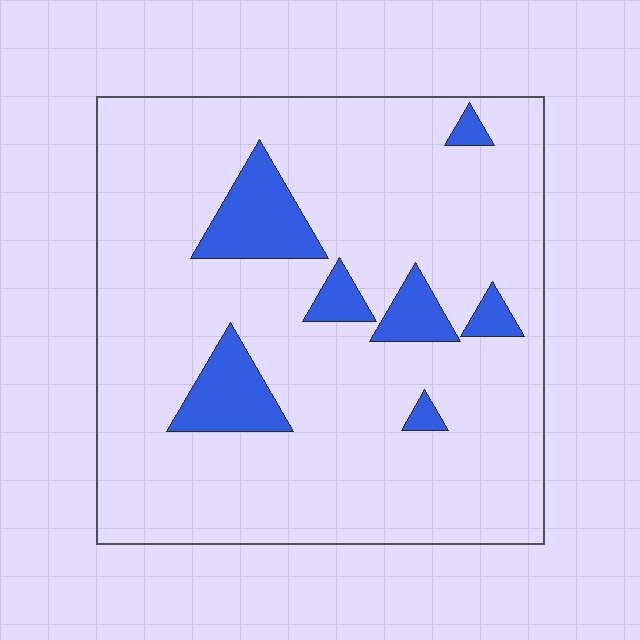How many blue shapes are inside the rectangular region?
7.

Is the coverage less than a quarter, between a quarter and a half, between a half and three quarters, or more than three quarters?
Less than a quarter.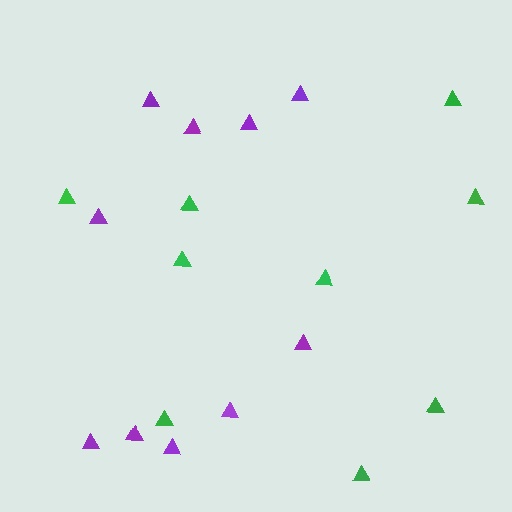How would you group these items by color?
There are 2 groups: one group of purple triangles (10) and one group of green triangles (9).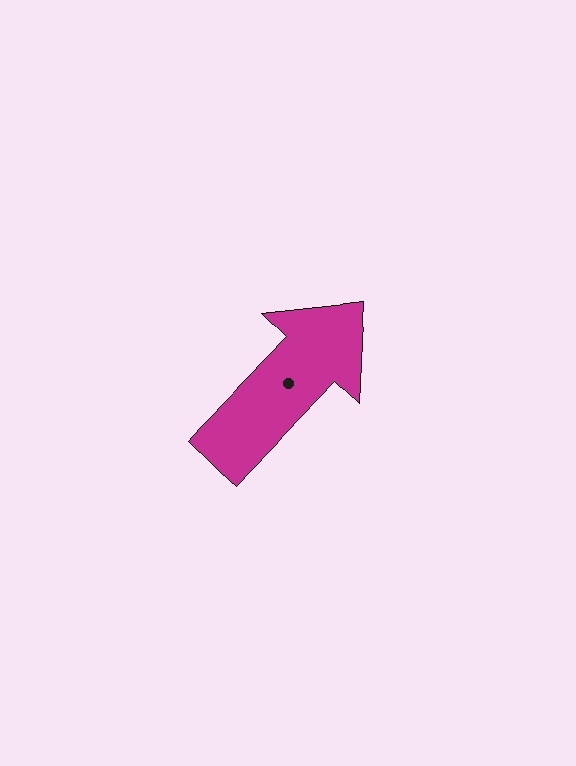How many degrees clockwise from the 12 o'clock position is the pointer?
Approximately 43 degrees.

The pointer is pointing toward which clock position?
Roughly 1 o'clock.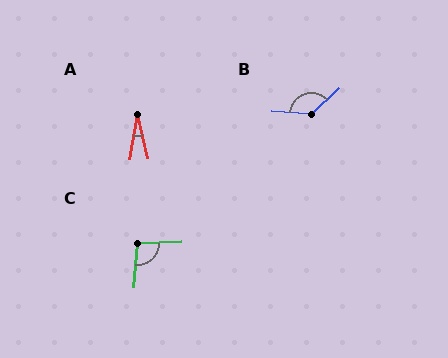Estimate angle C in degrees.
Approximately 96 degrees.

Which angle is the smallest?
A, at approximately 24 degrees.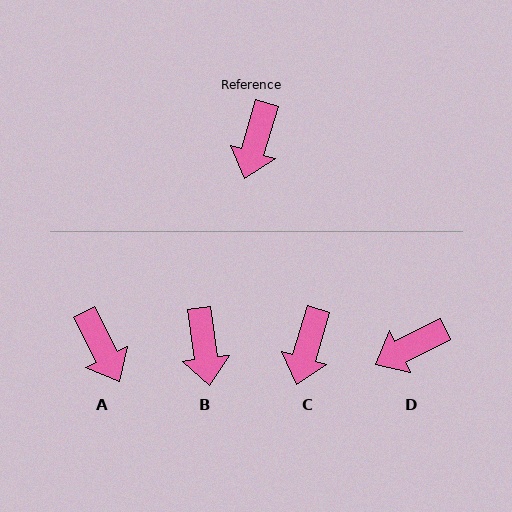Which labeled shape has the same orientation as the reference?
C.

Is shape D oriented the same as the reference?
No, it is off by about 46 degrees.